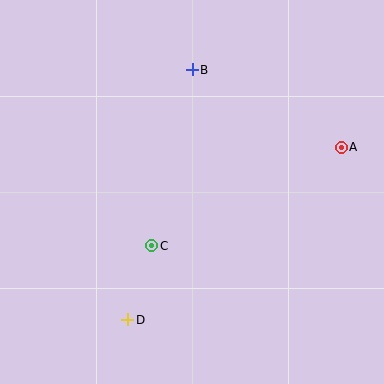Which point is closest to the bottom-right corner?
Point A is closest to the bottom-right corner.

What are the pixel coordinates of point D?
Point D is at (128, 320).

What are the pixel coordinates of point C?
Point C is at (152, 246).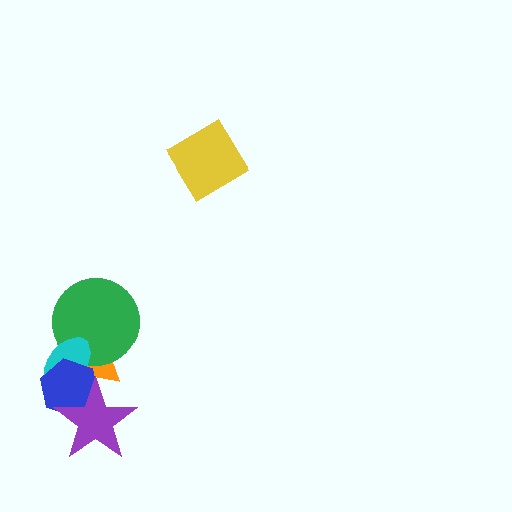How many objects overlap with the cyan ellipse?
4 objects overlap with the cyan ellipse.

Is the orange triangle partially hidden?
Yes, it is partially covered by another shape.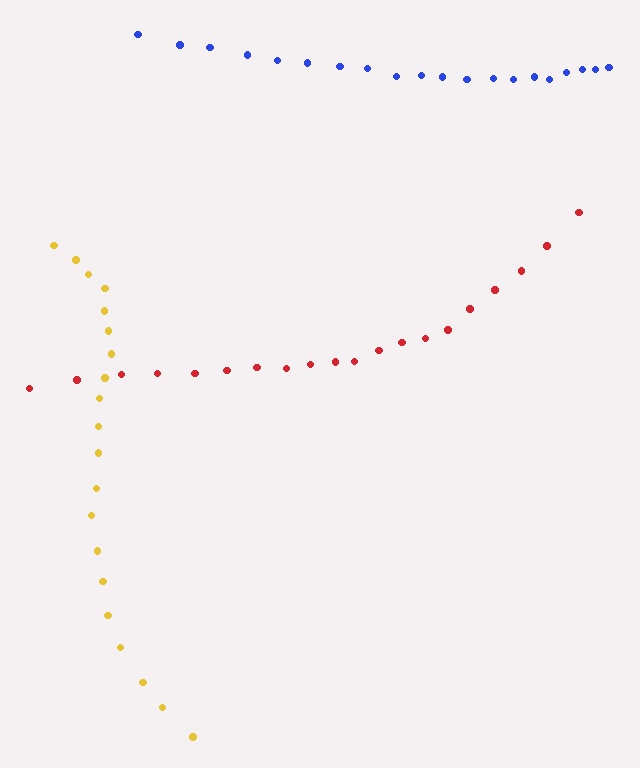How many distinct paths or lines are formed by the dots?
There are 3 distinct paths.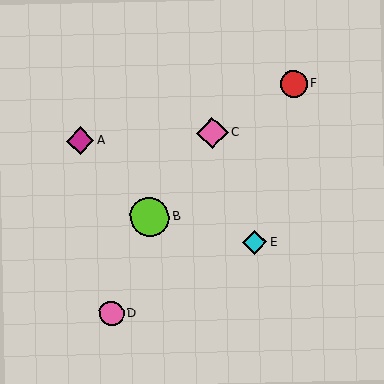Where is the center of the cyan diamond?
The center of the cyan diamond is at (255, 242).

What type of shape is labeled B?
Shape B is a lime circle.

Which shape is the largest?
The lime circle (labeled B) is the largest.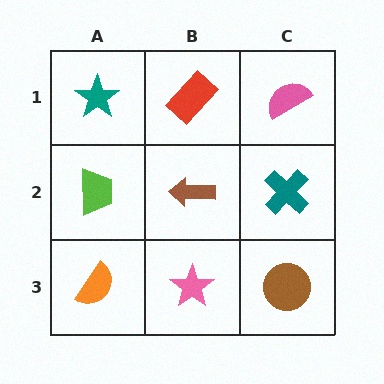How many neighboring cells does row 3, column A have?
2.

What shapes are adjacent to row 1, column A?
A lime trapezoid (row 2, column A), a red rectangle (row 1, column B).